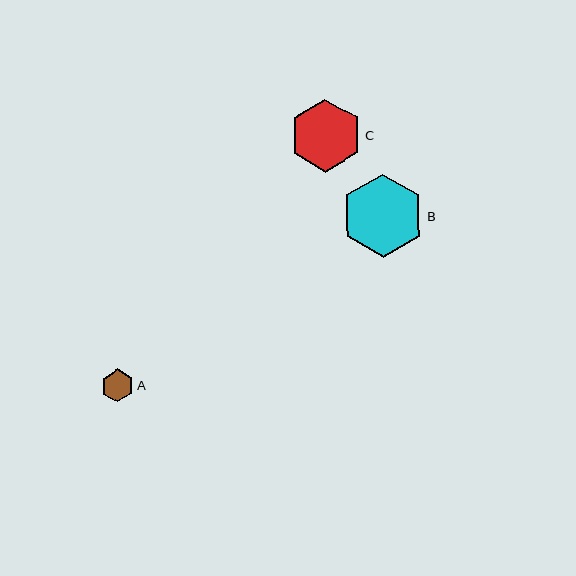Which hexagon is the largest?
Hexagon B is the largest with a size of approximately 83 pixels.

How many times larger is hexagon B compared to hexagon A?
Hexagon B is approximately 2.6 times the size of hexagon A.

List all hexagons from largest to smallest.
From largest to smallest: B, C, A.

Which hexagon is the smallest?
Hexagon A is the smallest with a size of approximately 32 pixels.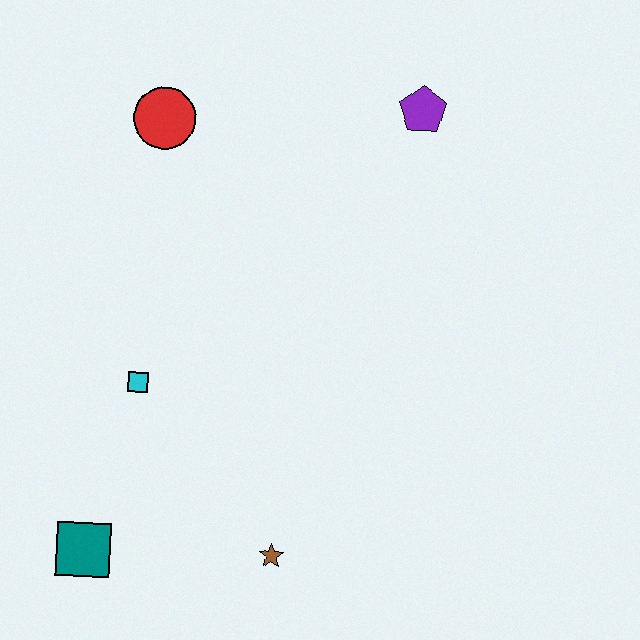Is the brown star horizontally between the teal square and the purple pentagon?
Yes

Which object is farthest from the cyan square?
The purple pentagon is farthest from the cyan square.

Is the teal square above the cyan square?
No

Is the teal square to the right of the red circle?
No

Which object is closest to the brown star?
The teal square is closest to the brown star.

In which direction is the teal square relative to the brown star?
The teal square is to the left of the brown star.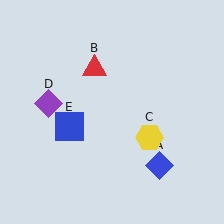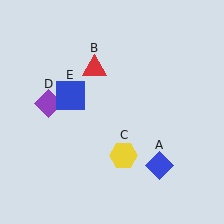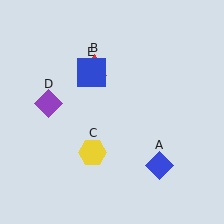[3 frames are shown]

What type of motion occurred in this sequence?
The yellow hexagon (object C), blue square (object E) rotated clockwise around the center of the scene.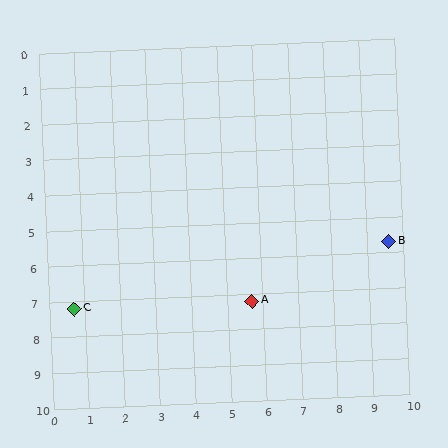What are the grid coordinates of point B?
Point B is at approximately (9.6, 5.7).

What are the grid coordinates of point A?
Point A is at approximately (5.7, 7.2).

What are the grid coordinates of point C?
Point C is at approximately (0.7, 7.2).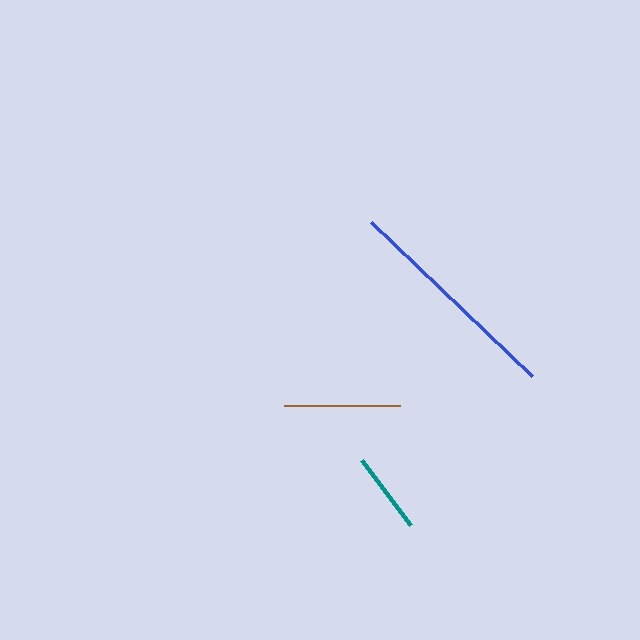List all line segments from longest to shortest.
From longest to shortest: blue, brown, teal.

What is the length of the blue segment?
The blue segment is approximately 223 pixels long.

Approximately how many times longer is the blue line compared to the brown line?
The blue line is approximately 1.9 times the length of the brown line.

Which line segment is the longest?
The blue line is the longest at approximately 223 pixels.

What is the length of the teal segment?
The teal segment is approximately 82 pixels long.